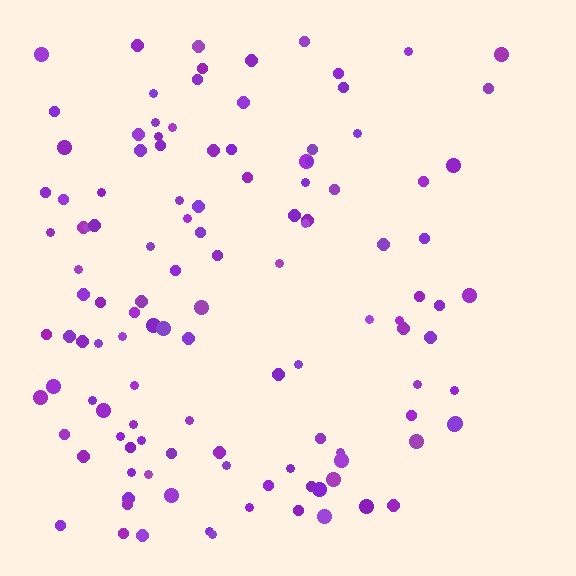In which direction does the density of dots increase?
From right to left, with the left side densest.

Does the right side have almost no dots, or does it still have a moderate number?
Still a moderate number, just noticeably fewer than the left.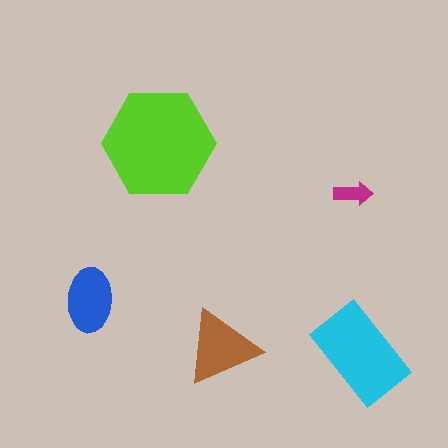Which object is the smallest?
The magenta arrow.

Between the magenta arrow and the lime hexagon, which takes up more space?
The lime hexagon.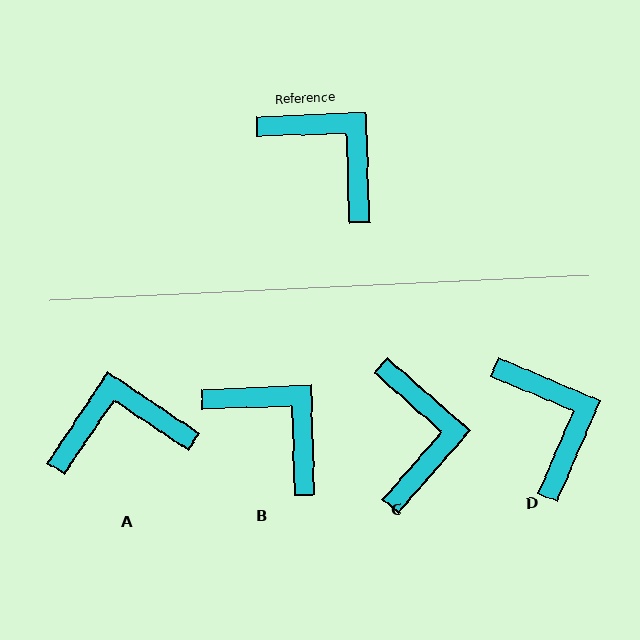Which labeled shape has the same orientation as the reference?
B.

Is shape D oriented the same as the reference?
No, it is off by about 25 degrees.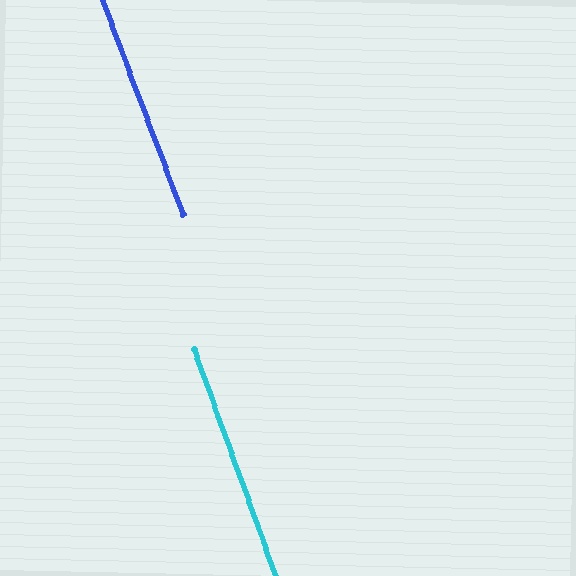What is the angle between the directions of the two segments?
Approximately 1 degree.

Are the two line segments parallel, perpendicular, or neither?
Parallel — their directions differ by only 0.9°.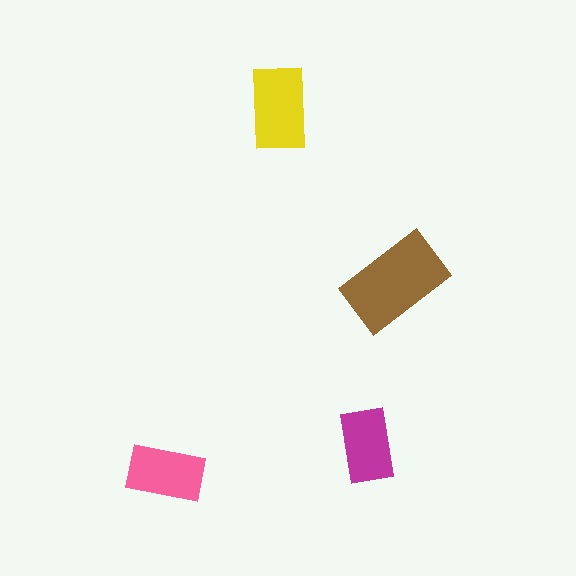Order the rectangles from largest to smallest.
the brown one, the yellow one, the pink one, the magenta one.